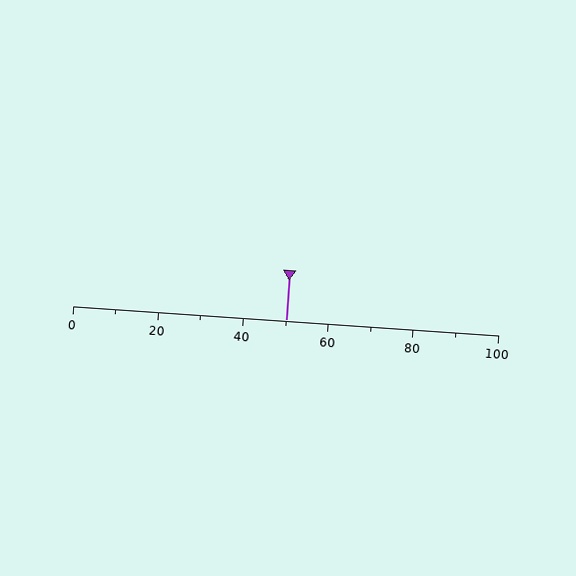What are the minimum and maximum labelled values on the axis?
The axis runs from 0 to 100.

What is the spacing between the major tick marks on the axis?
The major ticks are spaced 20 apart.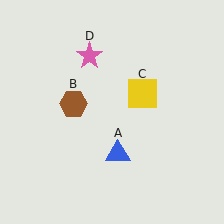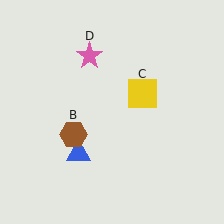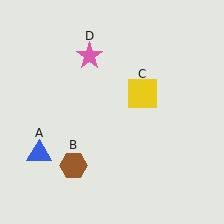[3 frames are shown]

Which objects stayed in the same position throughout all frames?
Yellow square (object C) and pink star (object D) remained stationary.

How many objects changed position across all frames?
2 objects changed position: blue triangle (object A), brown hexagon (object B).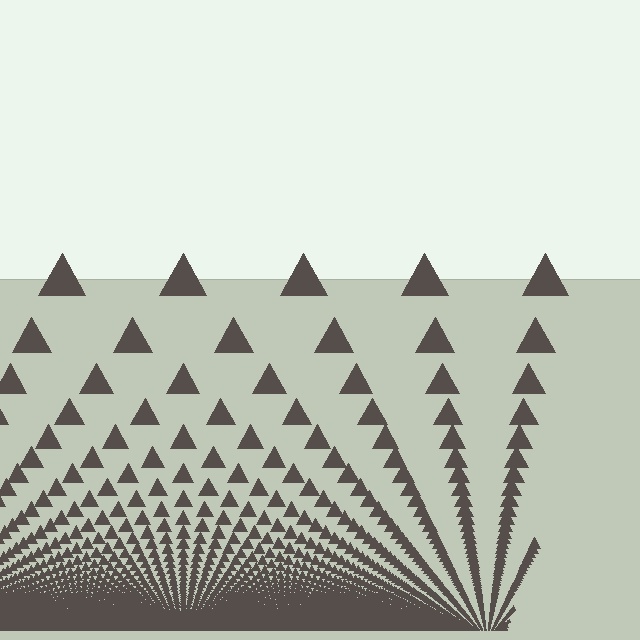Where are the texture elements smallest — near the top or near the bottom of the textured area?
Near the bottom.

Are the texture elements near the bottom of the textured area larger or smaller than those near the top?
Smaller. The gradient is inverted — elements near the bottom are smaller and denser.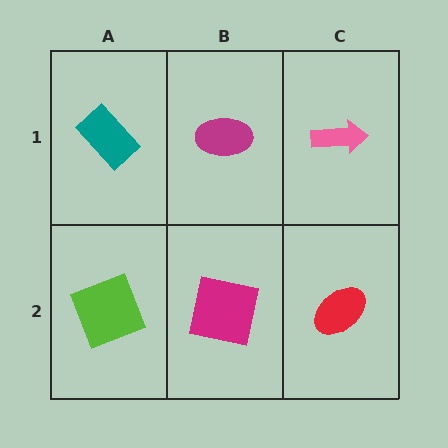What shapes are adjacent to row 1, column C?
A red ellipse (row 2, column C), a magenta ellipse (row 1, column B).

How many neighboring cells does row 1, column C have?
2.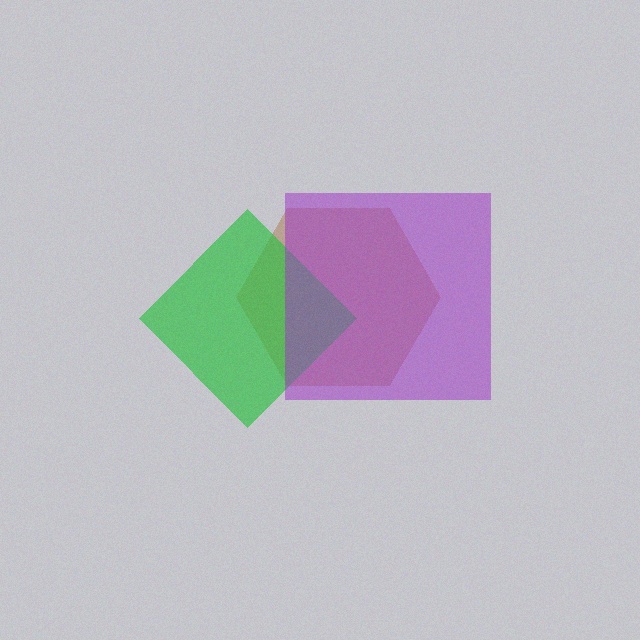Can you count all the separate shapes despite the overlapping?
Yes, there are 3 separate shapes.